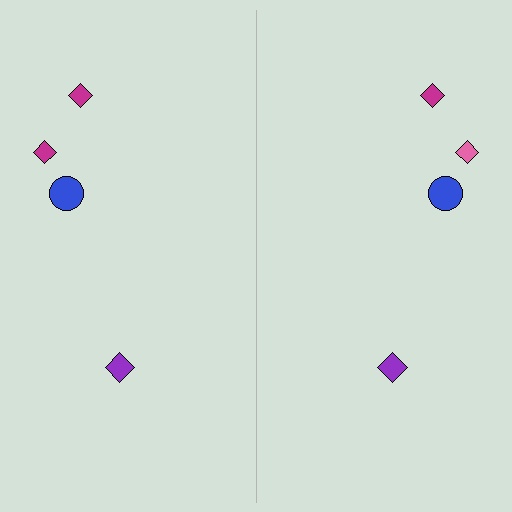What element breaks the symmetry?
The pink diamond on the right side breaks the symmetry — its mirror counterpart is magenta.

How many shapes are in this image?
There are 8 shapes in this image.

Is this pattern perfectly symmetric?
No, the pattern is not perfectly symmetric. The pink diamond on the right side breaks the symmetry — its mirror counterpart is magenta.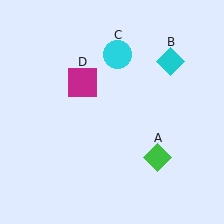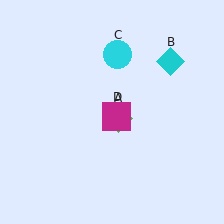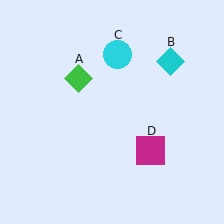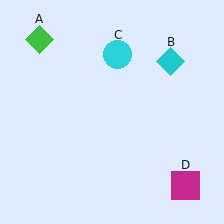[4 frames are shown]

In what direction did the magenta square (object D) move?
The magenta square (object D) moved down and to the right.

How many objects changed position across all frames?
2 objects changed position: green diamond (object A), magenta square (object D).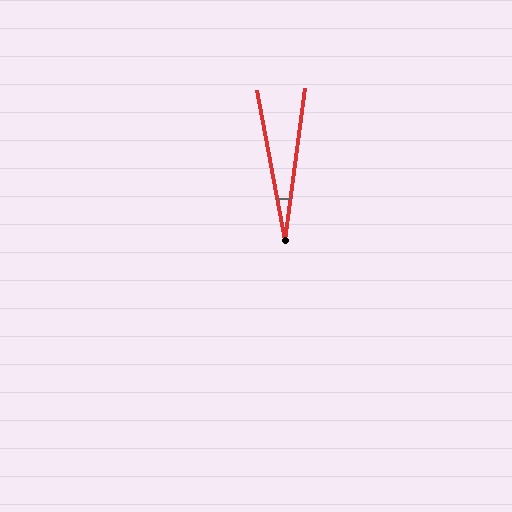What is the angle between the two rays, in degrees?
Approximately 18 degrees.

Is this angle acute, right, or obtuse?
It is acute.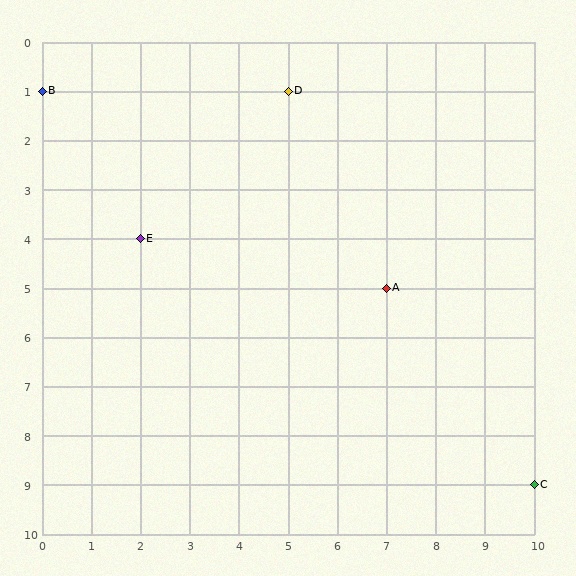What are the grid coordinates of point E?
Point E is at grid coordinates (2, 4).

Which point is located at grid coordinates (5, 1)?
Point D is at (5, 1).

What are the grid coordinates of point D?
Point D is at grid coordinates (5, 1).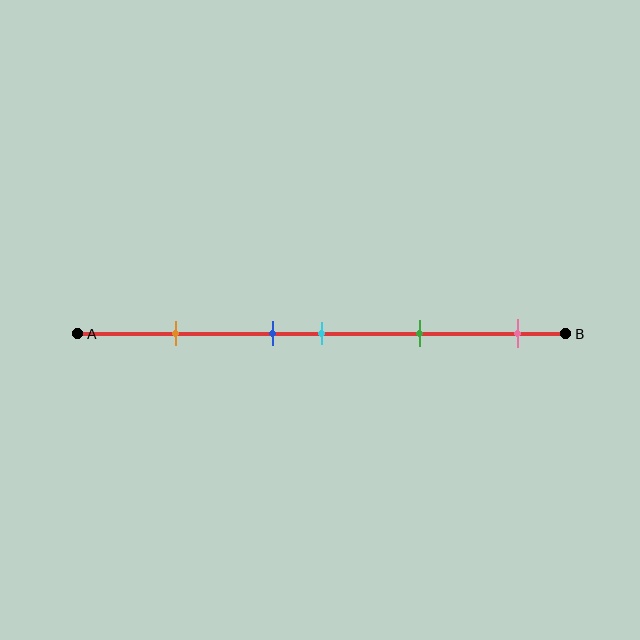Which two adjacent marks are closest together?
The blue and cyan marks are the closest adjacent pair.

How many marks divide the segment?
There are 5 marks dividing the segment.